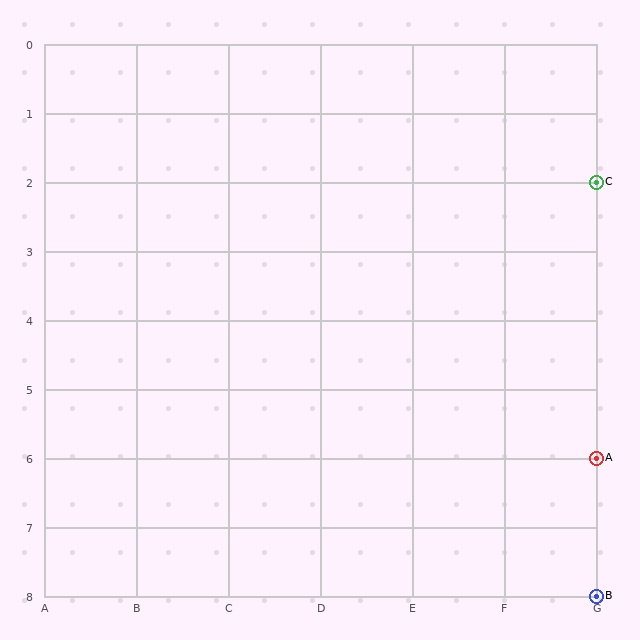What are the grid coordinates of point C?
Point C is at grid coordinates (G, 2).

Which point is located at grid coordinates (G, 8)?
Point B is at (G, 8).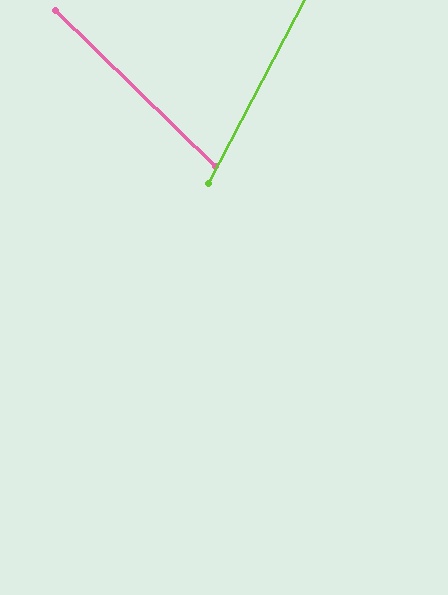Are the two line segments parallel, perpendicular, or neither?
Neither parallel nor perpendicular — they differ by about 73°.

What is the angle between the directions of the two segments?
Approximately 73 degrees.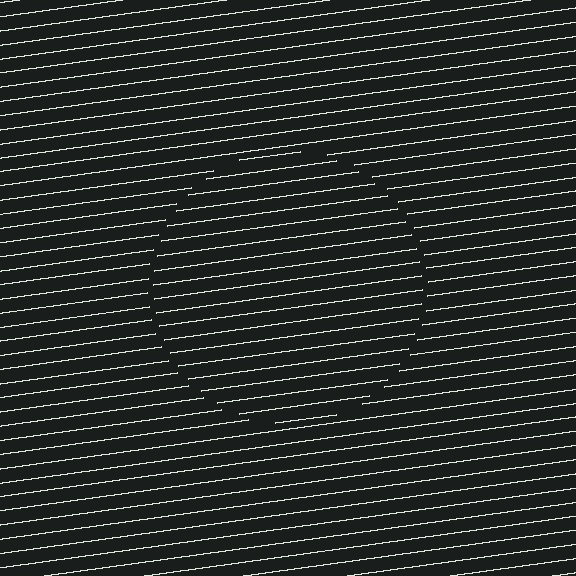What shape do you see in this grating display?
An illusory circle. The interior of the shape contains the same grating, shifted by half a period — the contour is defined by the phase discontinuity where line-ends from the inner and outer gratings abut.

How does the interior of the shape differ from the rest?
The interior of the shape contains the same grating, shifted by half a period — the contour is defined by the phase discontinuity where line-ends from the inner and outer gratings abut.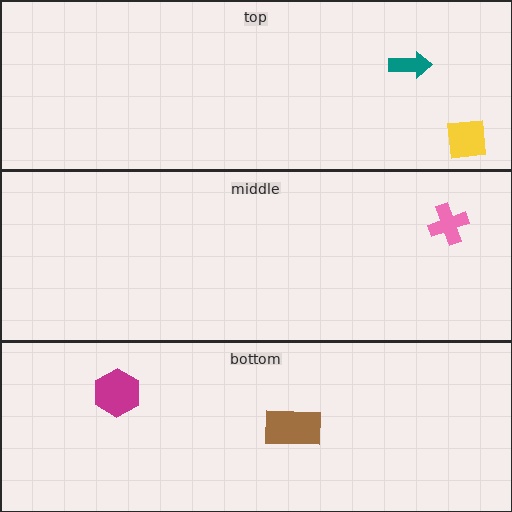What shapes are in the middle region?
The pink cross.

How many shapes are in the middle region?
1.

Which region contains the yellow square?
The top region.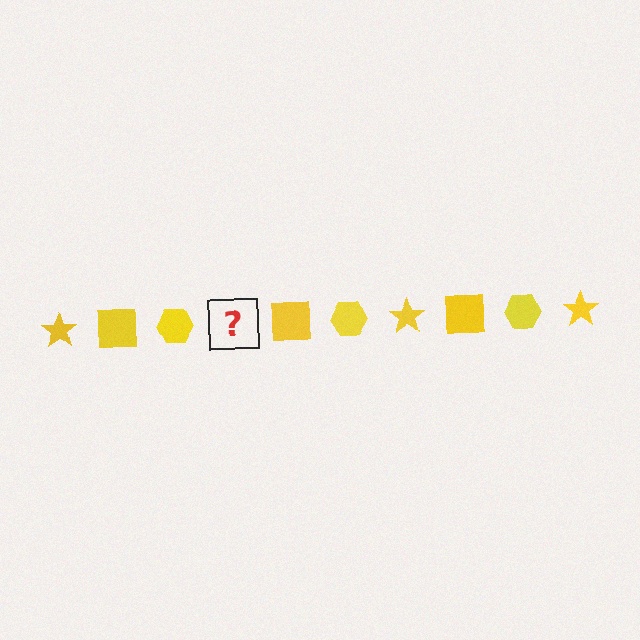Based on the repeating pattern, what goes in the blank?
The blank should be a yellow star.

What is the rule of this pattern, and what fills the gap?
The rule is that the pattern cycles through star, square, hexagon shapes in yellow. The gap should be filled with a yellow star.